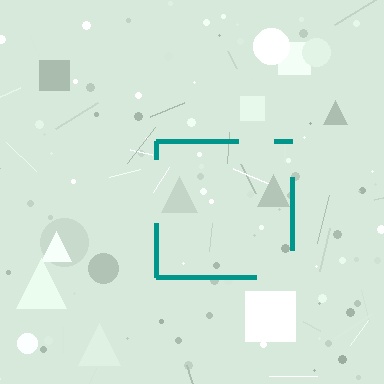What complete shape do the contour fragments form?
The contour fragments form a square.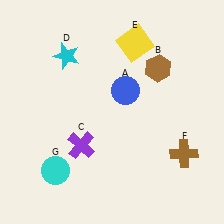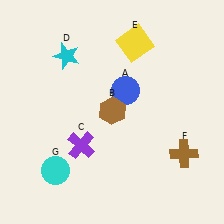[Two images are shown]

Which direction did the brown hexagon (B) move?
The brown hexagon (B) moved left.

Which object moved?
The brown hexagon (B) moved left.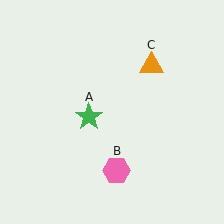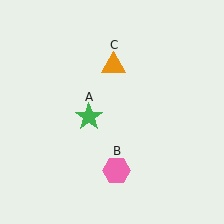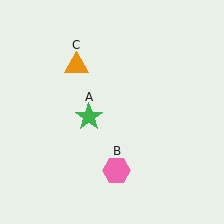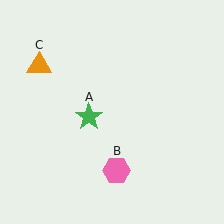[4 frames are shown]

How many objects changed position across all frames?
1 object changed position: orange triangle (object C).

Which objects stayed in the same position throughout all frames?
Green star (object A) and pink hexagon (object B) remained stationary.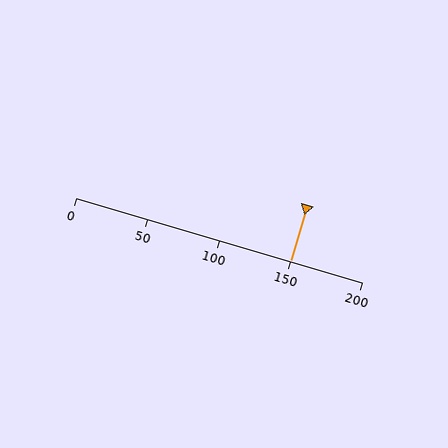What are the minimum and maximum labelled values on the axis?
The axis runs from 0 to 200.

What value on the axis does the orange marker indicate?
The marker indicates approximately 150.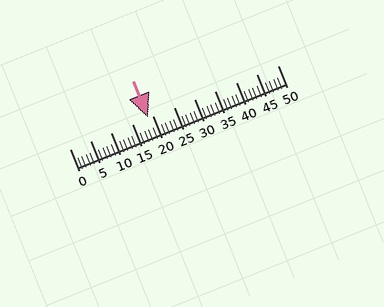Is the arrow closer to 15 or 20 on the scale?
The arrow is closer to 20.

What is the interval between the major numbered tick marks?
The major tick marks are spaced 5 units apart.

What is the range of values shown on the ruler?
The ruler shows values from 0 to 50.